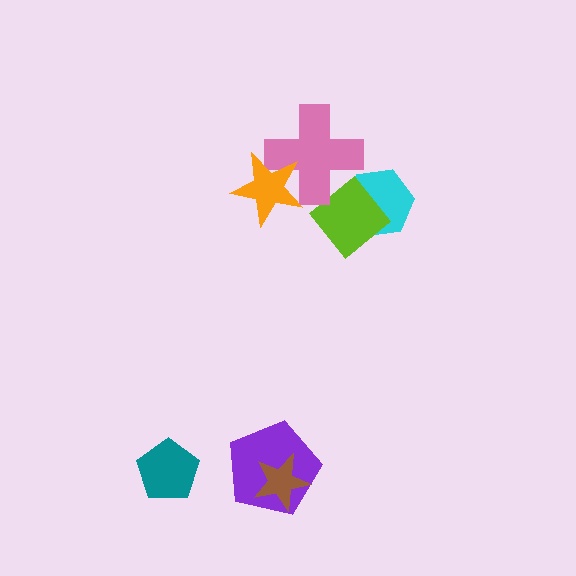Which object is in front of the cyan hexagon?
The lime diamond is in front of the cyan hexagon.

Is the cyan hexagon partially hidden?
Yes, it is partially covered by another shape.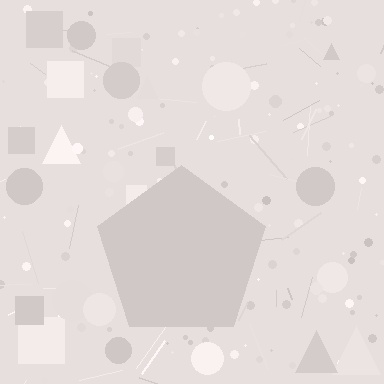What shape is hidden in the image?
A pentagon is hidden in the image.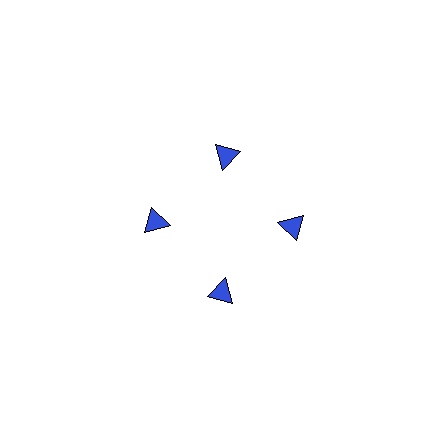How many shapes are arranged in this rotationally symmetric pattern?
There are 4 shapes, arranged in 4 groups of 1.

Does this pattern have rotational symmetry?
Yes, this pattern has 4-fold rotational symmetry. It looks the same after rotating 90 degrees around the center.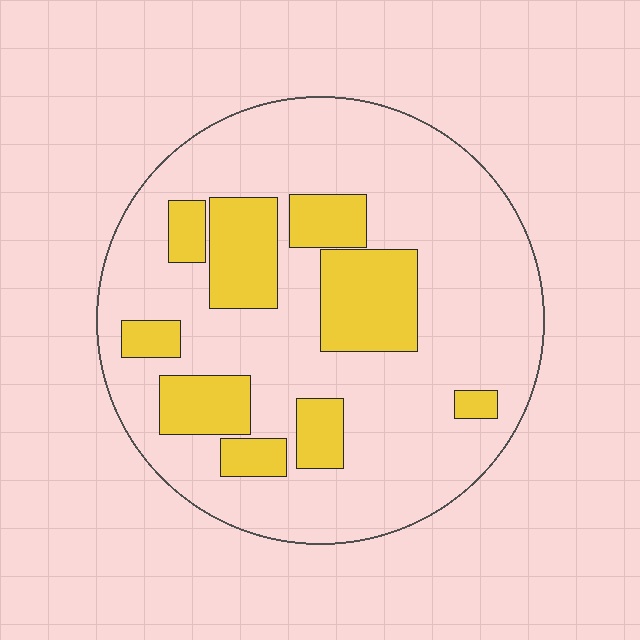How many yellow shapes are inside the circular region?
9.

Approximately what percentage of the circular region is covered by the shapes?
Approximately 25%.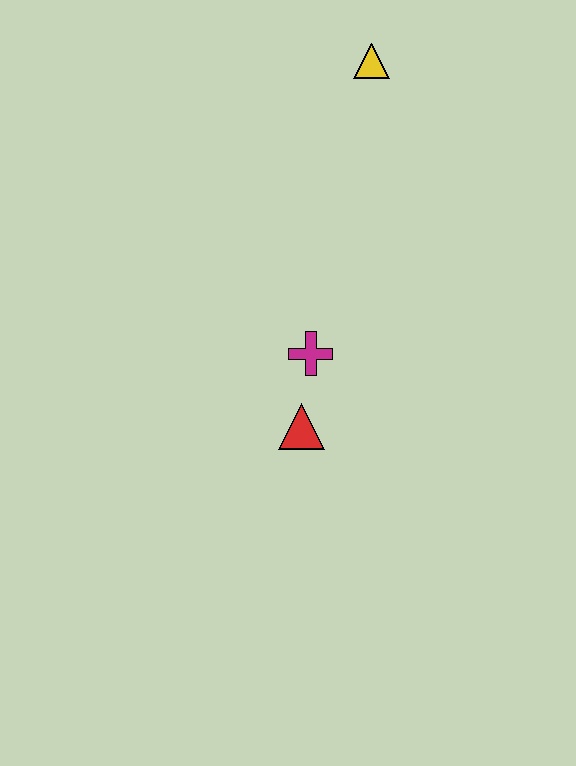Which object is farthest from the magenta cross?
The yellow triangle is farthest from the magenta cross.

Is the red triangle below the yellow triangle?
Yes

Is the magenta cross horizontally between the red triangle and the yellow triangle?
Yes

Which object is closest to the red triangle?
The magenta cross is closest to the red triangle.